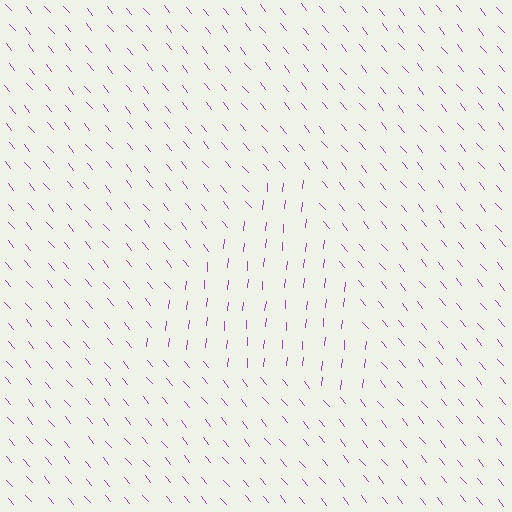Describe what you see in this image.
The image is filled with small purple line segments. A triangle region in the image has lines oriented differently from the surrounding lines, creating a visible texture boundary.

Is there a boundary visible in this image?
Yes, there is a texture boundary formed by a change in line orientation.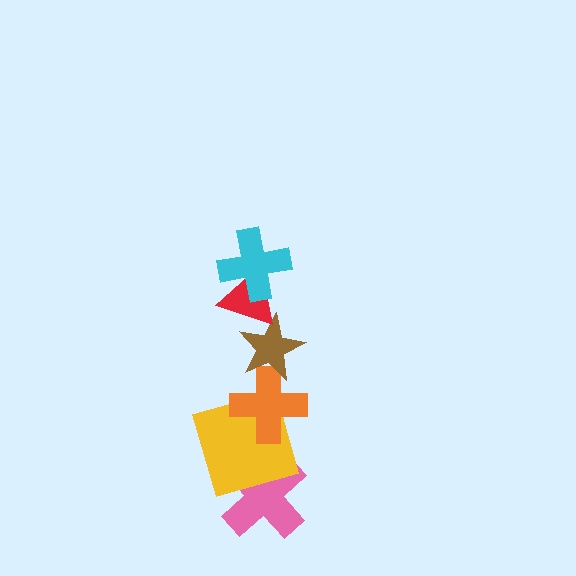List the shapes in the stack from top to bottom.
From top to bottom: the cyan cross, the red triangle, the brown star, the orange cross, the yellow square, the pink cross.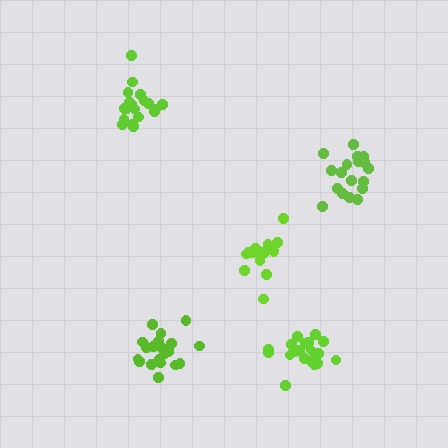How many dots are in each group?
Group 1: 21 dots, Group 2: 20 dots, Group 3: 18 dots, Group 4: 20 dots, Group 5: 15 dots (94 total).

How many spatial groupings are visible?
There are 5 spatial groupings.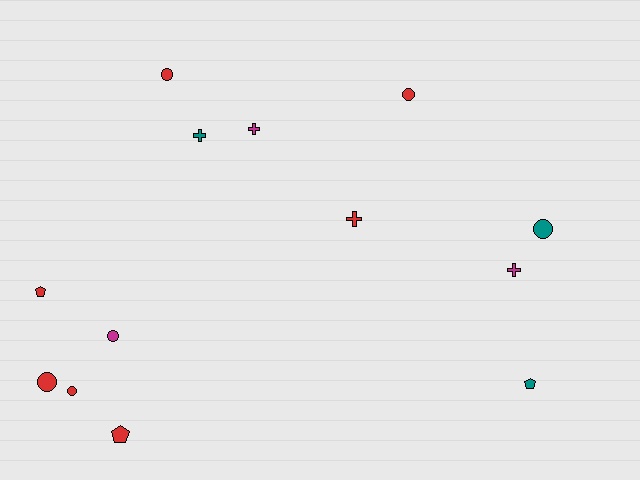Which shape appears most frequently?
Circle, with 6 objects.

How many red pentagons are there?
There are 2 red pentagons.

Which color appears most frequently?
Red, with 7 objects.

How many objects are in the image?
There are 13 objects.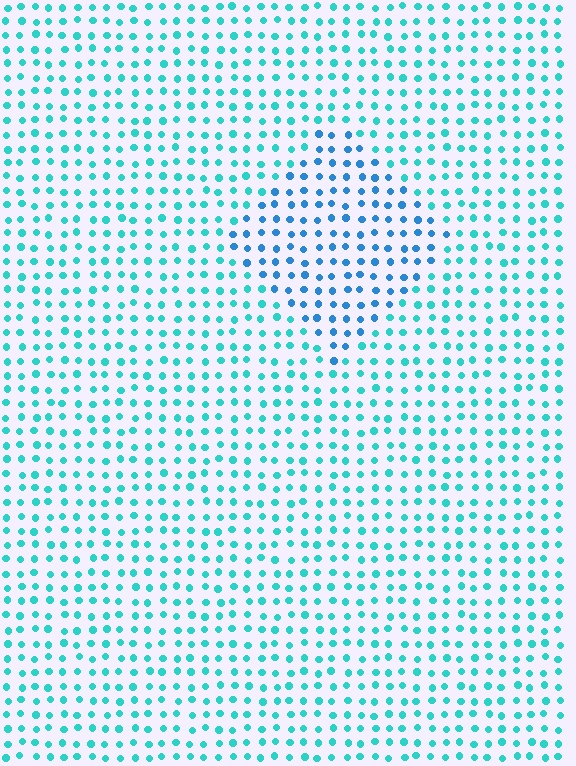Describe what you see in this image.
The image is filled with small cyan elements in a uniform arrangement. A diamond-shaped region is visible where the elements are tinted to a slightly different hue, forming a subtle color boundary.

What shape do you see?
I see a diamond.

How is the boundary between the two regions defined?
The boundary is defined purely by a slight shift in hue (about 31 degrees). Spacing, size, and orientation are identical on both sides.